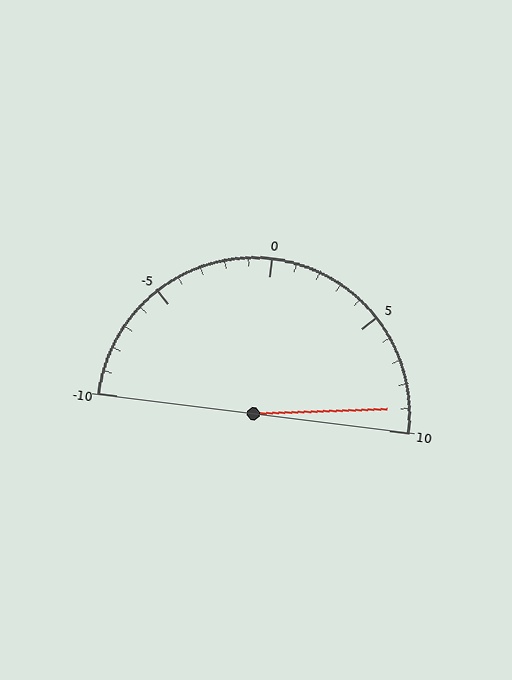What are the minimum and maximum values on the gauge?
The gauge ranges from -10 to 10.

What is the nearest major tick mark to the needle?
The nearest major tick mark is 10.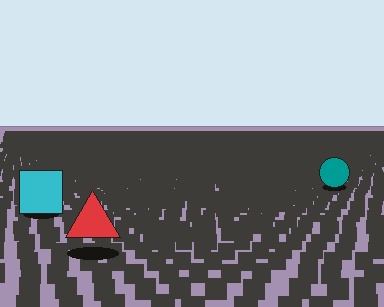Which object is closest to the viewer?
The red triangle is closest. The texture marks near it are larger and more spread out.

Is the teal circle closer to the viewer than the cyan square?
No. The cyan square is closer — you can tell from the texture gradient: the ground texture is coarser near it.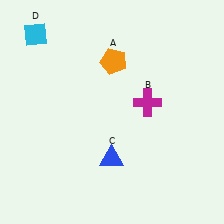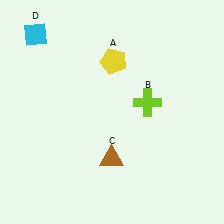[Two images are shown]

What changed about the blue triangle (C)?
In Image 1, C is blue. In Image 2, it changed to brown.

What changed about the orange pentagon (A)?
In Image 1, A is orange. In Image 2, it changed to yellow.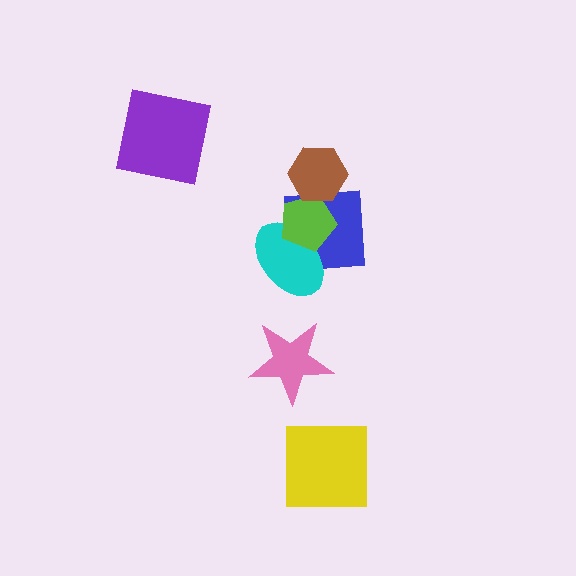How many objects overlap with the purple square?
0 objects overlap with the purple square.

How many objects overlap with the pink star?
0 objects overlap with the pink star.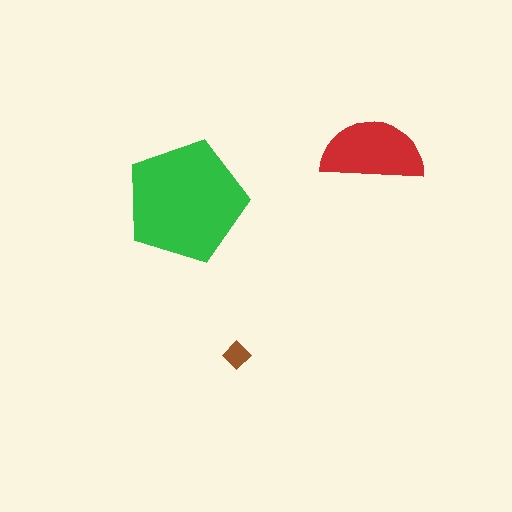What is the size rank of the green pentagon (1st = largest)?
1st.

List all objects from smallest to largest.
The brown diamond, the red semicircle, the green pentagon.